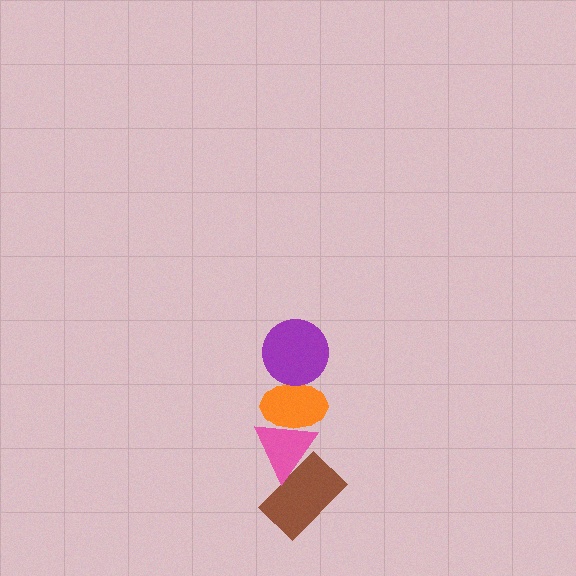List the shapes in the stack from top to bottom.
From top to bottom: the purple circle, the orange ellipse, the pink triangle, the brown rectangle.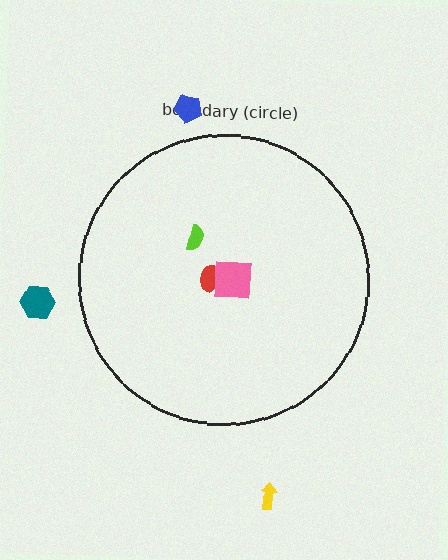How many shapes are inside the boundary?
3 inside, 3 outside.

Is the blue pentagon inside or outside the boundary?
Outside.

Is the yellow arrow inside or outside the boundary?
Outside.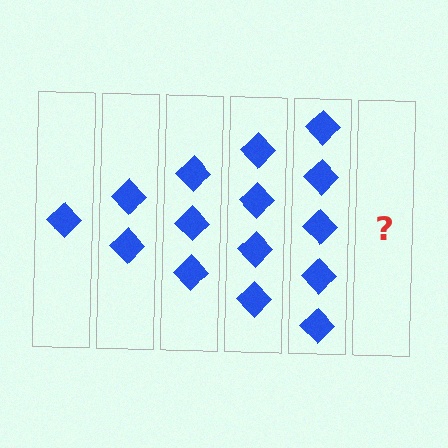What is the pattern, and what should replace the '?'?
The pattern is that each step adds one more diamond. The '?' should be 6 diamonds.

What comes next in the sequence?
The next element should be 6 diamonds.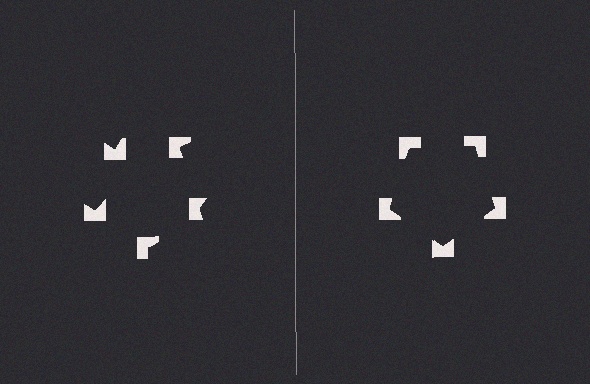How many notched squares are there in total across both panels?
10 — 5 on each side.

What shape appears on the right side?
An illusory pentagon.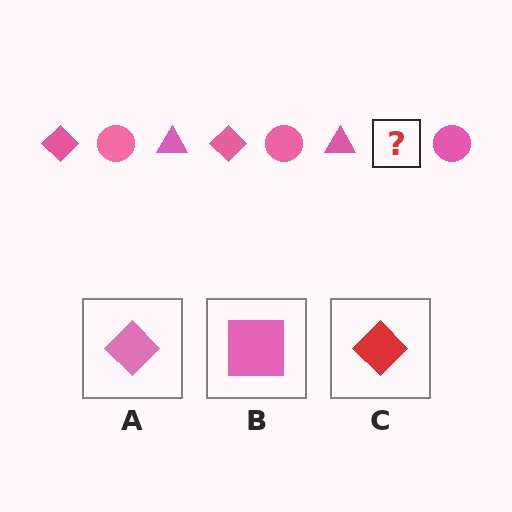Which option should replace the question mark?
Option A.